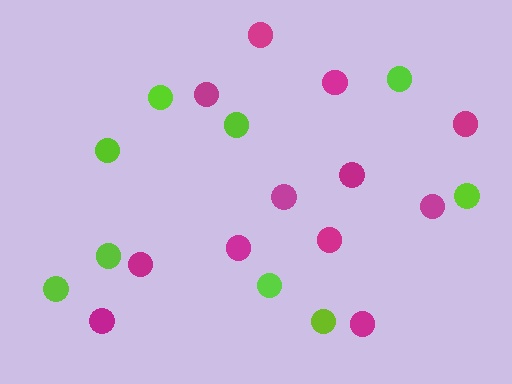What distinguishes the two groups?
There are 2 groups: one group of lime circles (9) and one group of magenta circles (12).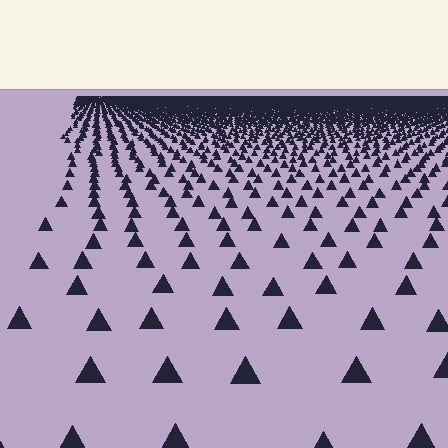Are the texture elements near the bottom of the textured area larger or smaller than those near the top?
Larger. Near the bottom, elements are closer to the viewer and appear at a bigger on-screen size.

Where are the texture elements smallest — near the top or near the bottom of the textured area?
Near the top.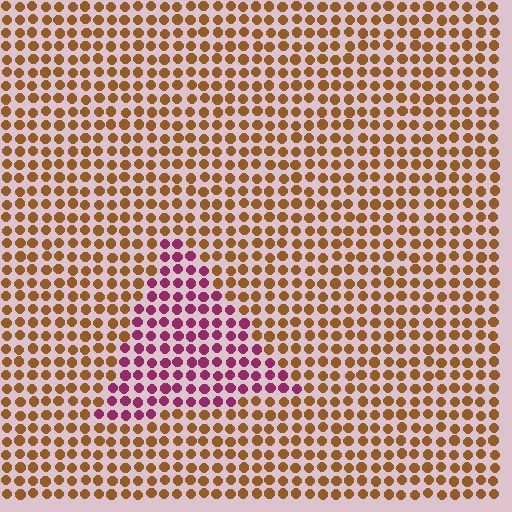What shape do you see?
I see a triangle.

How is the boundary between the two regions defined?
The boundary is defined purely by a slight shift in hue (about 63 degrees). Spacing, size, and orientation are identical on both sides.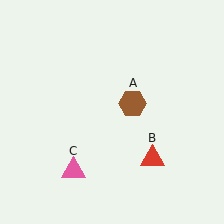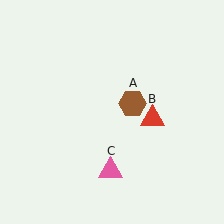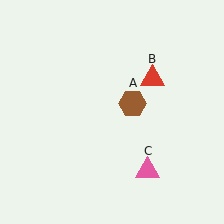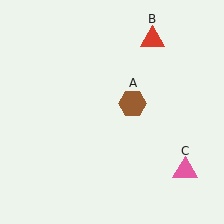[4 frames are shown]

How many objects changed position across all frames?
2 objects changed position: red triangle (object B), pink triangle (object C).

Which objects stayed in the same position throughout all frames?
Brown hexagon (object A) remained stationary.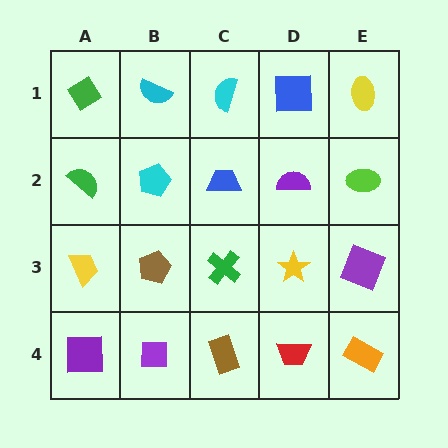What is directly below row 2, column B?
A brown pentagon.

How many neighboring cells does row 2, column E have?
3.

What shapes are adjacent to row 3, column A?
A green semicircle (row 2, column A), a purple square (row 4, column A), a brown pentagon (row 3, column B).